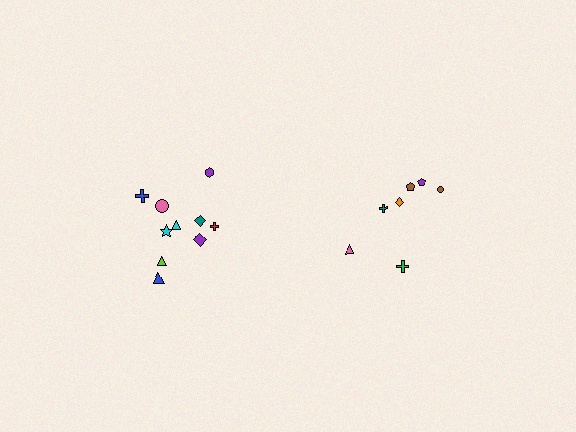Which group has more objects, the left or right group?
The left group.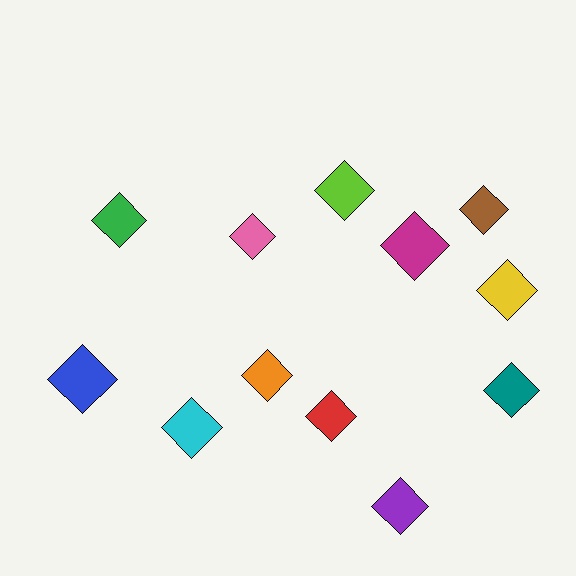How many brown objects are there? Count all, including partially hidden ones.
There is 1 brown object.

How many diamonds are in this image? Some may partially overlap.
There are 12 diamonds.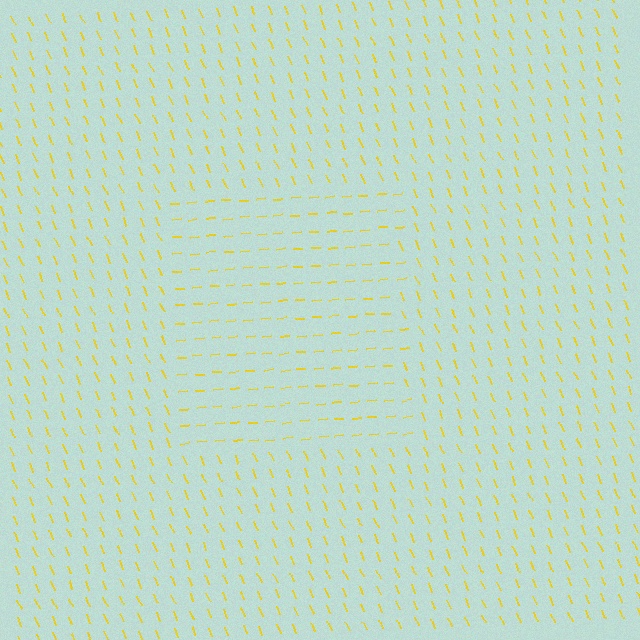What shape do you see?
I see a rectangle.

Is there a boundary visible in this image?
Yes, there is a texture boundary formed by a change in line orientation.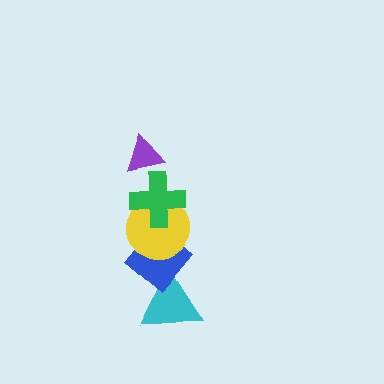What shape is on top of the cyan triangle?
The blue diamond is on top of the cyan triangle.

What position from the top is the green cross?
The green cross is 2nd from the top.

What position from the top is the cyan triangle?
The cyan triangle is 5th from the top.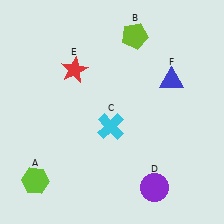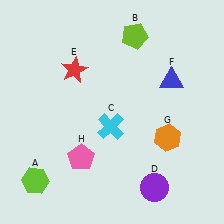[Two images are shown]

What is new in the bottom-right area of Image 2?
An orange hexagon (G) was added in the bottom-right area of Image 2.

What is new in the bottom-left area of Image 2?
A pink pentagon (H) was added in the bottom-left area of Image 2.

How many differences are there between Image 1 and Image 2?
There are 2 differences between the two images.